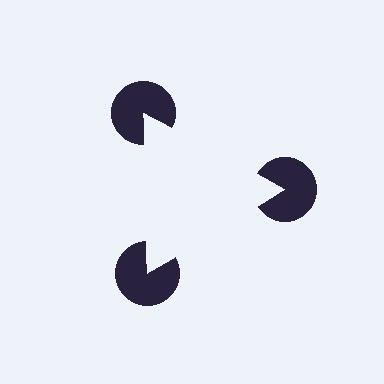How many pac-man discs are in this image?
There are 3 — one at each vertex of the illusory triangle.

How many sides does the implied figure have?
3 sides.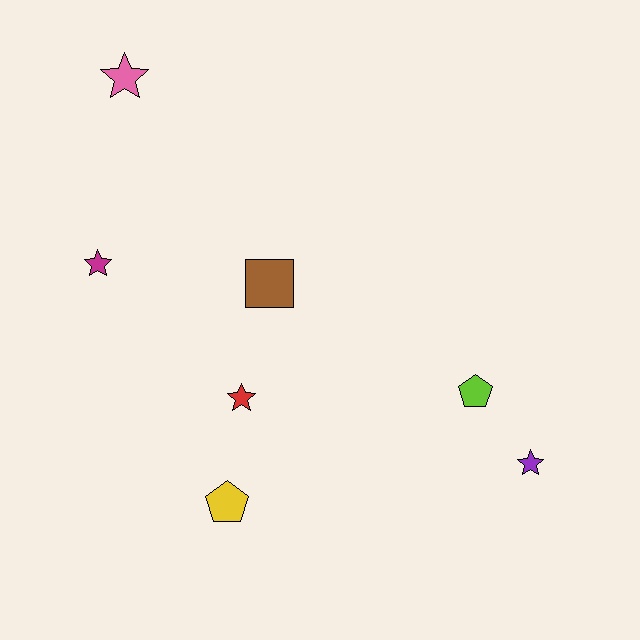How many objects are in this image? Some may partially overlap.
There are 7 objects.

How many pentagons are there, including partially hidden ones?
There are 2 pentagons.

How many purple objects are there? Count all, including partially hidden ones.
There is 1 purple object.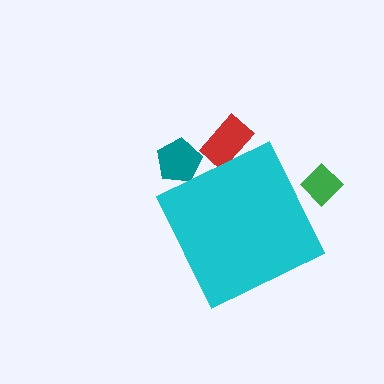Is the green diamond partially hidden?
Yes, the green diamond is partially hidden behind the cyan diamond.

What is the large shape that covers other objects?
A cyan diamond.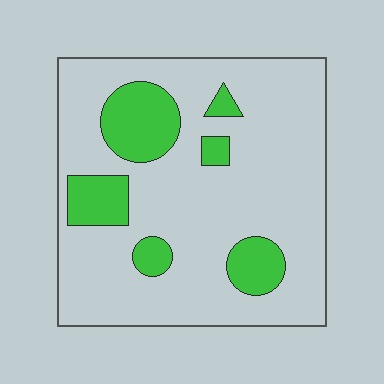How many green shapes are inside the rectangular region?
6.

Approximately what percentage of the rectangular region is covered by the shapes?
Approximately 20%.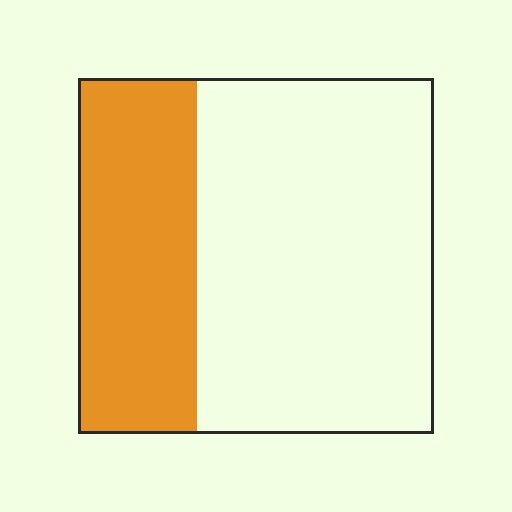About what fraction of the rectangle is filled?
About one third (1/3).